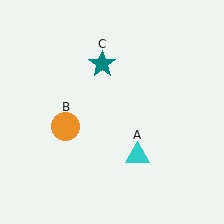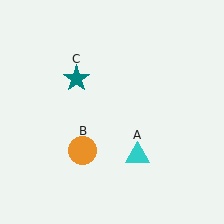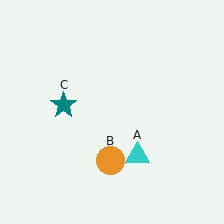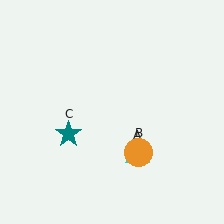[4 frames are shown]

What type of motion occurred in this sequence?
The orange circle (object B), teal star (object C) rotated counterclockwise around the center of the scene.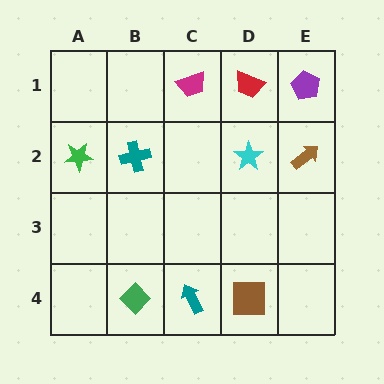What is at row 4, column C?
A teal arrow.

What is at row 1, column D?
A red trapezoid.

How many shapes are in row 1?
3 shapes.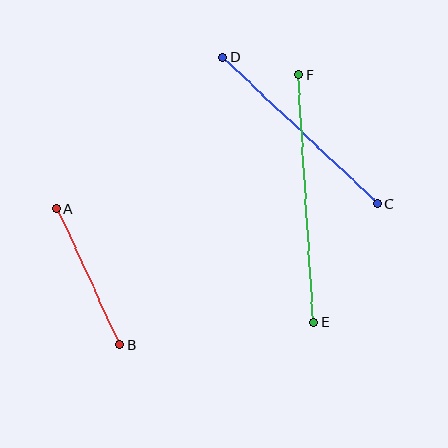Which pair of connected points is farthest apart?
Points E and F are farthest apart.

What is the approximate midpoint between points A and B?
The midpoint is at approximately (88, 277) pixels.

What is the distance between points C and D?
The distance is approximately 213 pixels.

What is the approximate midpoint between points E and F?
The midpoint is at approximately (306, 198) pixels.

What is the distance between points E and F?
The distance is approximately 248 pixels.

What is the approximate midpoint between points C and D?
The midpoint is at approximately (300, 130) pixels.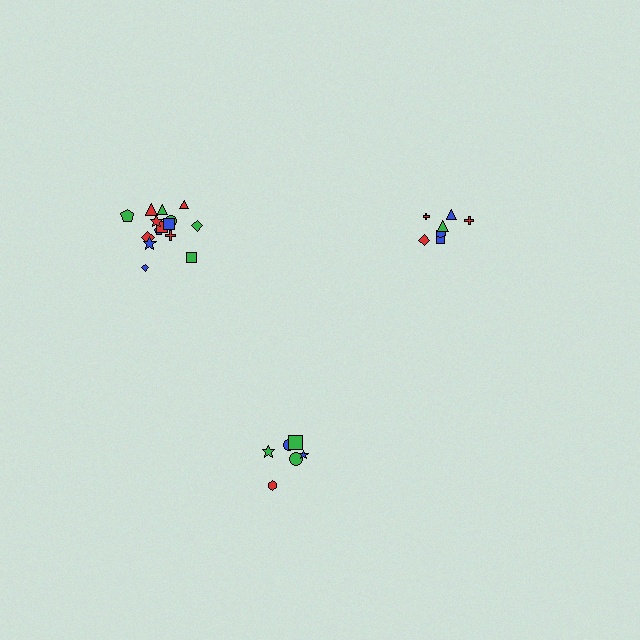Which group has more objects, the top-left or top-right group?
The top-left group.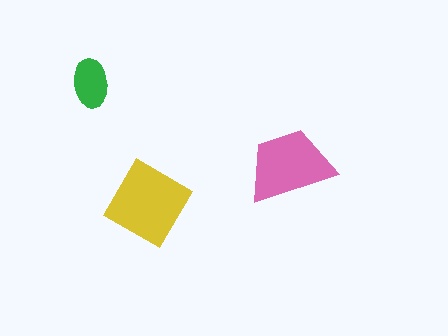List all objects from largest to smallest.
The yellow diamond, the pink trapezoid, the green ellipse.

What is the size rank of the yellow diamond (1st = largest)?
1st.